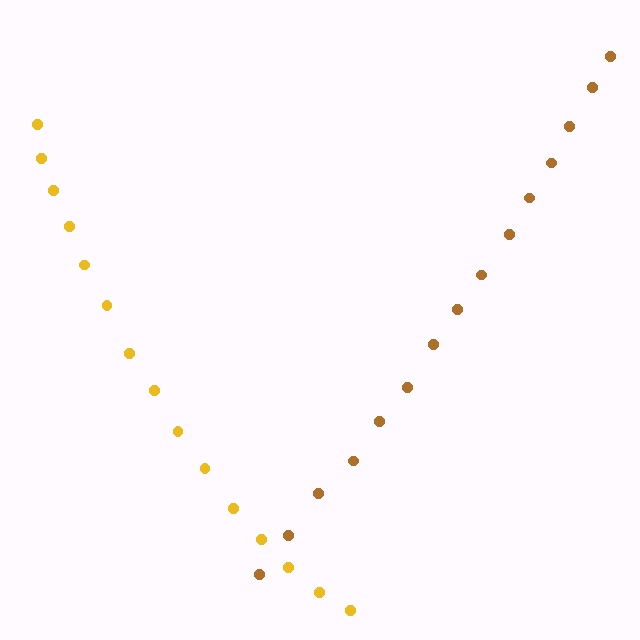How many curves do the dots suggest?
There are 2 distinct paths.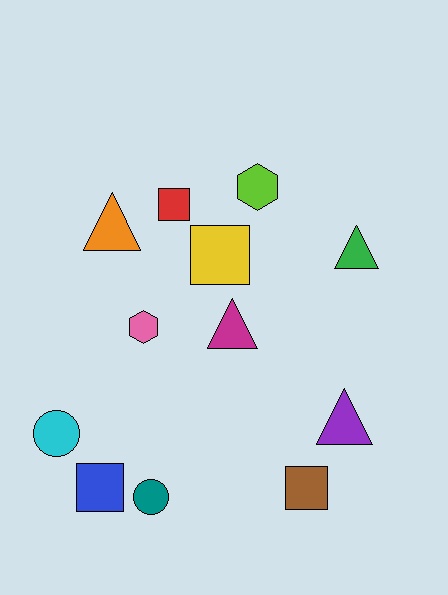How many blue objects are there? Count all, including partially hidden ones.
There is 1 blue object.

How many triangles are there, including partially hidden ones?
There are 4 triangles.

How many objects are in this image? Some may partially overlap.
There are 12 objects.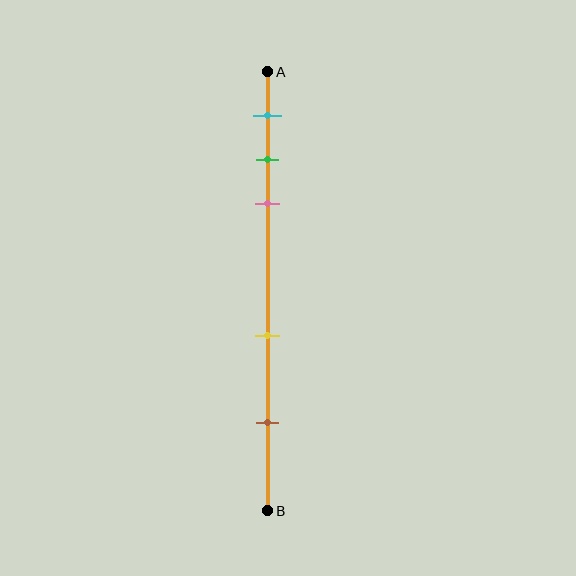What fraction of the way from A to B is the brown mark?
The brown mark is approximately 80% (0.8) of the way from A to B.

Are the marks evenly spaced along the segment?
No, the marks are not evenly spaced.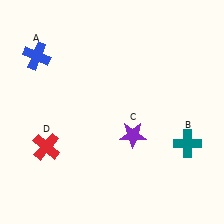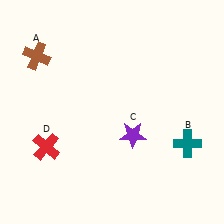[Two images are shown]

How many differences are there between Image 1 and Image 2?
There is 1 difference between the two images.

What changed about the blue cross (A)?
In Image 1, A is blue. In Image 2, it changed to brown.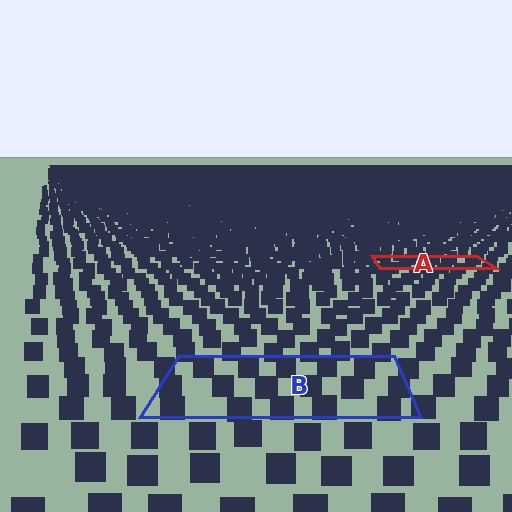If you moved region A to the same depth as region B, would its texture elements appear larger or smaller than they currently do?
They would appear larger. At a closer depth, the same texture elements are projected at a bigger on-screen size.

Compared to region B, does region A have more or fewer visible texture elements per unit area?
Region A has more texture elements per unit area — they are packed more densely because it is farther away.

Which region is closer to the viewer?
Region B is closer. The texture elements there are larger and more spread out.